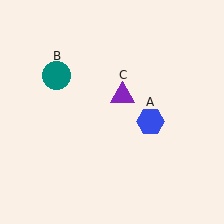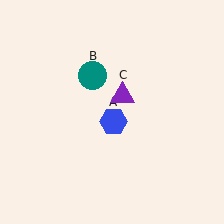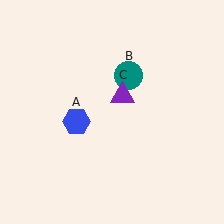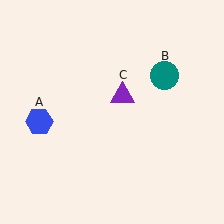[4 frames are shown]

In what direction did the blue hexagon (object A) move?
The blue hexagon (object A) moved left.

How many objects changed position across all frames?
2 objects changed position: blue hexagon (object A), teal circle (object B).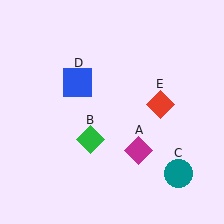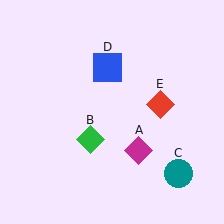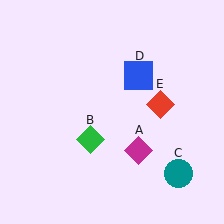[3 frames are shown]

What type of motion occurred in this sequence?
The blue square (object D) rotated clockwise around the center of the scene.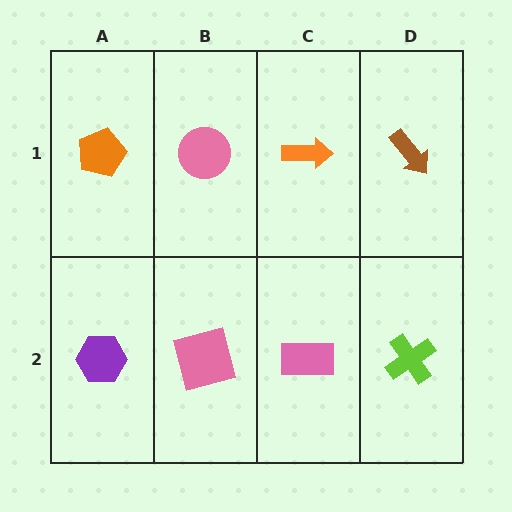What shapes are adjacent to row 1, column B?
A pink square (row 2, column B), an orange pentagon (row 1, column A), an orange arrow (row 1, column C).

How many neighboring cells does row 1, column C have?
3.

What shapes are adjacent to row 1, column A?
A purple hexagon (row 2, column A), a pink circle (row 1, column B).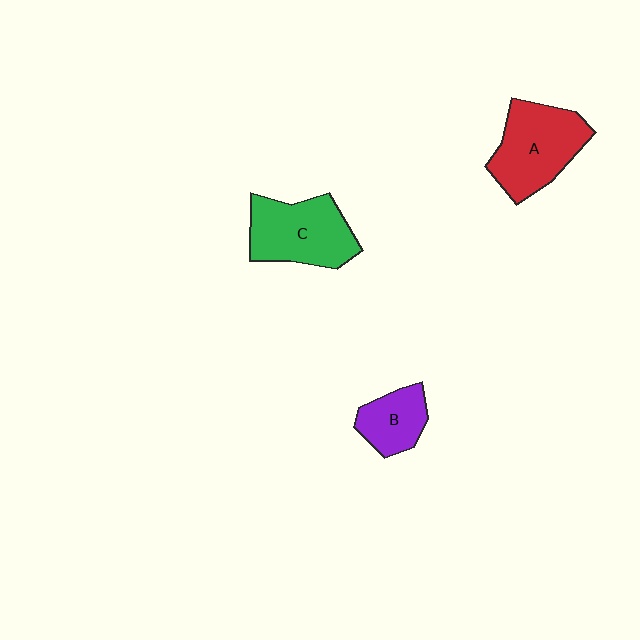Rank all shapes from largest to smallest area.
From largest to smallest: A (red), C (green), B (purple).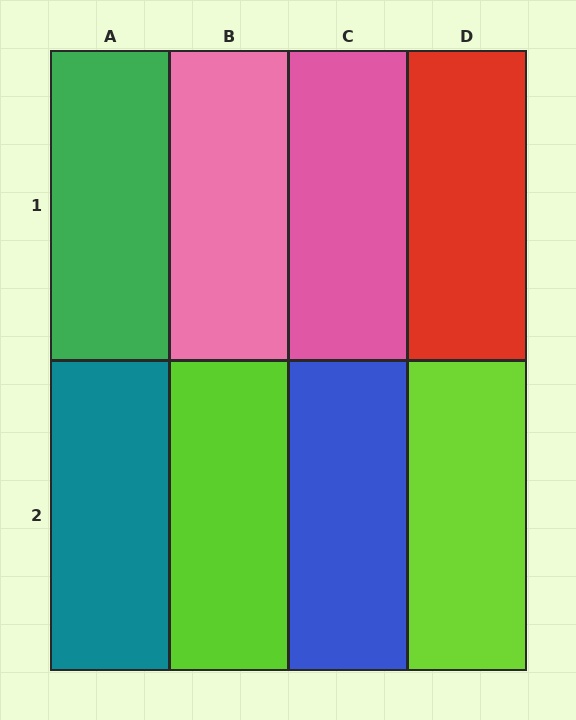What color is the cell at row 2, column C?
Blue.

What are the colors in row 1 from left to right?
Green, pink, pink, red.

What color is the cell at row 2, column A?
Teal.